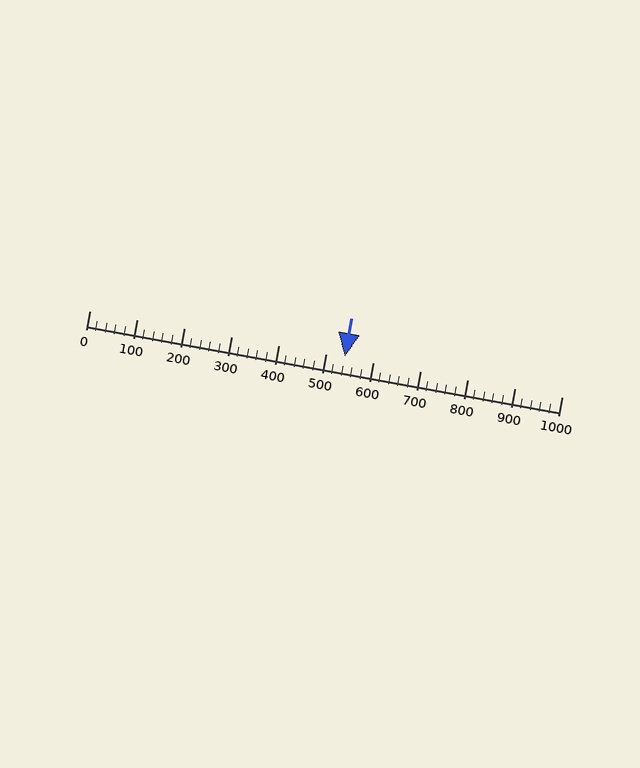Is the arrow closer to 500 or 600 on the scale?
The arrow is closer to 500.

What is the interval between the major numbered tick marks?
The major tick marks are spaced 100 units apart.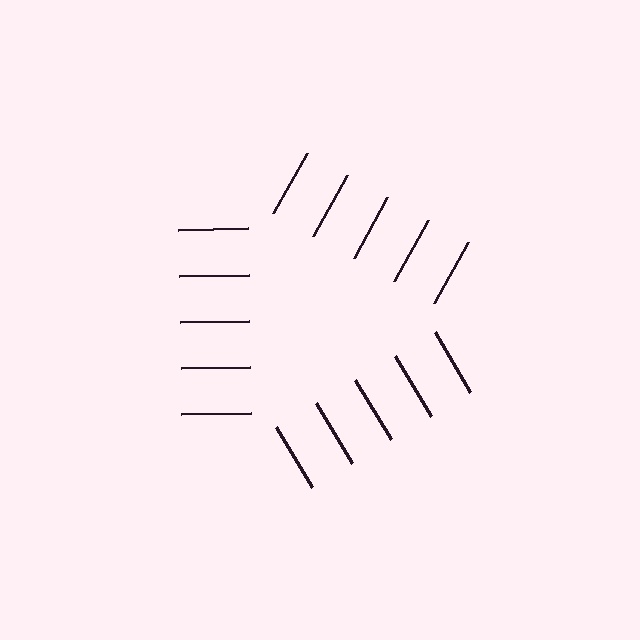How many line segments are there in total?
15 — 5 along each of the 3 edges.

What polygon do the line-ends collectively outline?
An illusory triangle — the line segments terminate on its edges but no continuous stroke is drawn.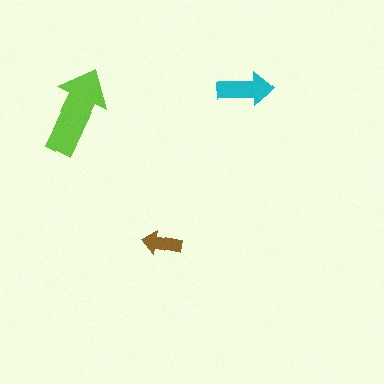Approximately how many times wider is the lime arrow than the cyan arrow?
About 1.5 times wider.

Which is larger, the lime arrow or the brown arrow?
The lime one.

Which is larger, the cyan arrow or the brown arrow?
The cyan one.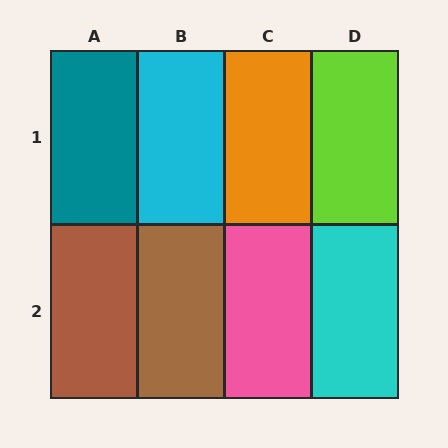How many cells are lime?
1 cell is lime.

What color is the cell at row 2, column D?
Cyan.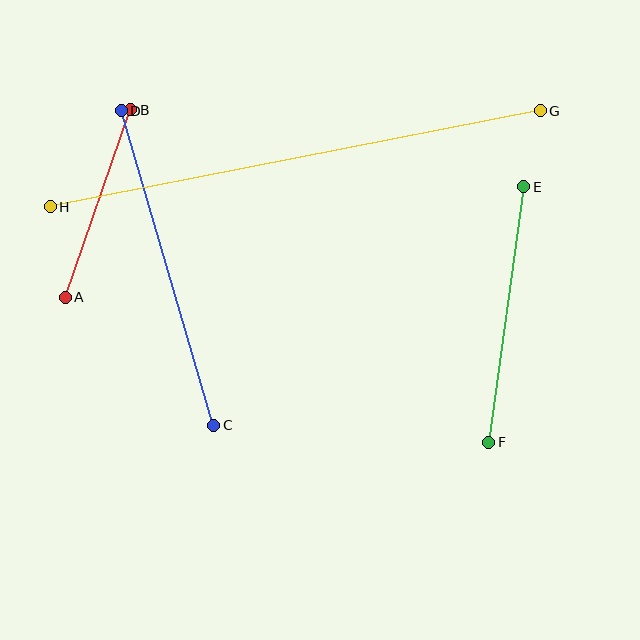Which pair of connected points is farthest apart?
Points G and H are farthest apart.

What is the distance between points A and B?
The distance is approximately 199 pixels.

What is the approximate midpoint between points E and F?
The midpoint is at approximately (506, 314) pixels.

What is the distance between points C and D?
The distance is approximately 328 pixels.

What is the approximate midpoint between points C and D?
The midpoint is at approximately (168, 268) pixels.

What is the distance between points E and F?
The distance is approximately 258 pixels.